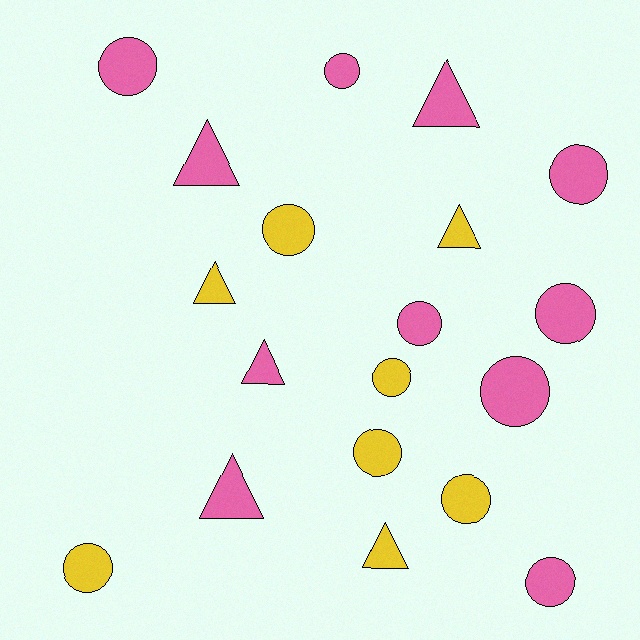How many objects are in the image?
There are 19 objects.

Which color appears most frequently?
Pink, with 11 objects.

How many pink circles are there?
There are 7 pink circles.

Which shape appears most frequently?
Circle, with 12 objects.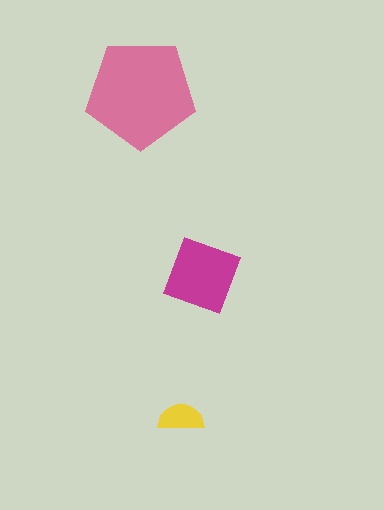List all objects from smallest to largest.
The yellow semicircle, the magenta diamond, the pink pentagon.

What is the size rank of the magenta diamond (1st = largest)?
2nd.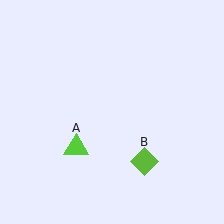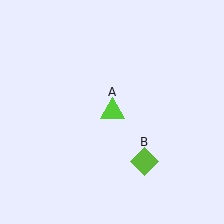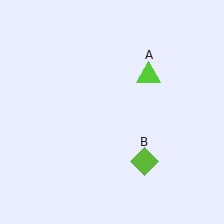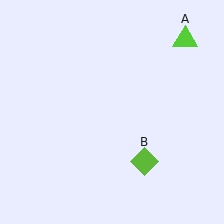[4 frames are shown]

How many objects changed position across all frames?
1 object changed position: lime triangle (object A).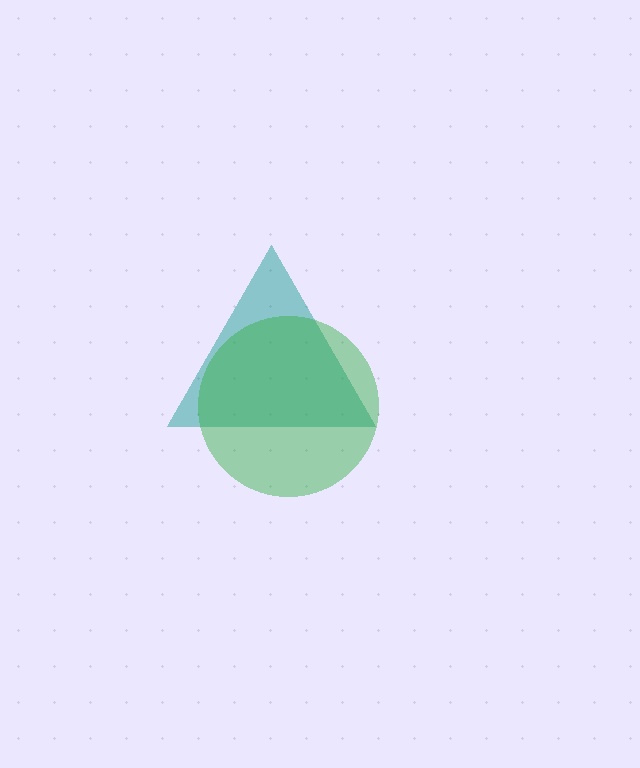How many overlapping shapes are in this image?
There are 2 overlapping shapes in the image.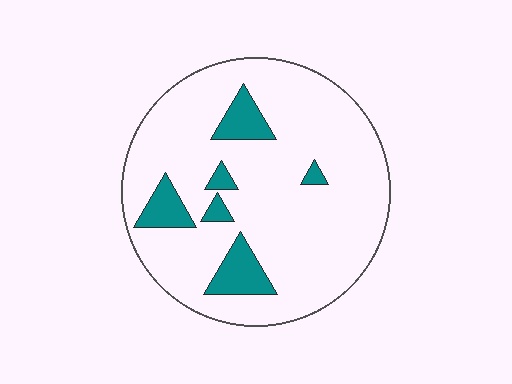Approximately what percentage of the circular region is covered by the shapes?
Approximately 15%.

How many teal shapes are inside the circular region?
6.